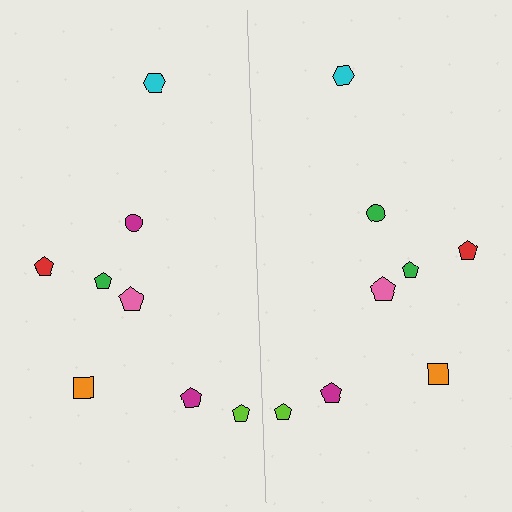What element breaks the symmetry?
The green circle on the right side breaks the symmetry — its mirror counterpart is magenta.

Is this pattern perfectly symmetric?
No, the pattern is not perfectly symmetric. The green circle on the right side breaks the symmetry — its mirror counterpart is magenta.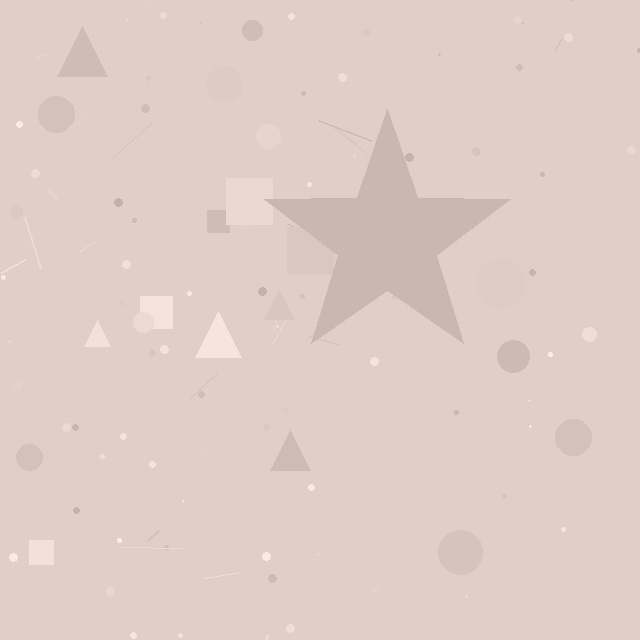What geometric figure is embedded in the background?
A star is embedded in the background.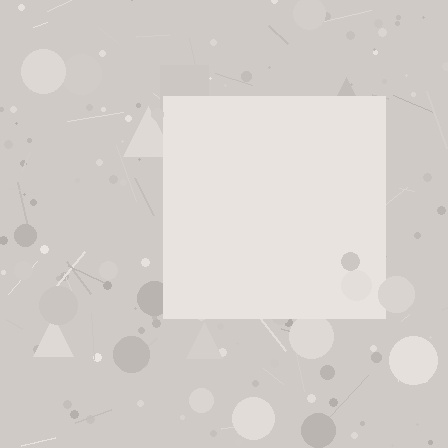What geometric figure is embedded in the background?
A square is embedded in the background.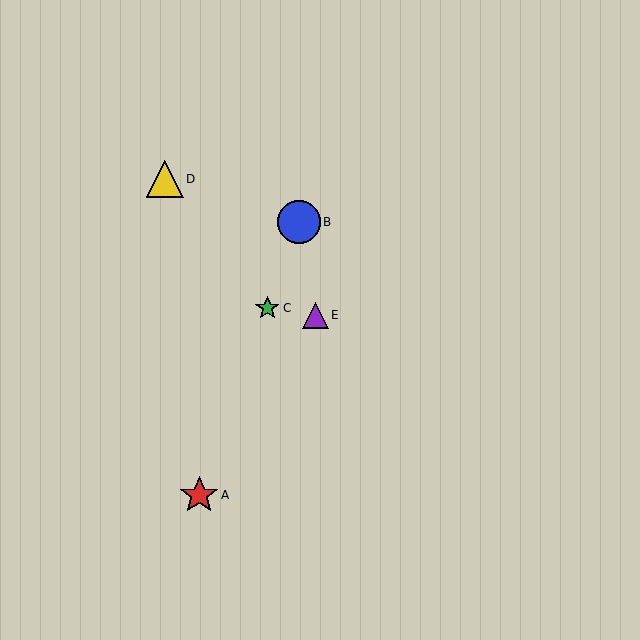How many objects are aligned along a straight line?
3 objects (A, B, C) are aligned along a straight line.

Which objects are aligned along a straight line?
Objects A, B, C are aligned along a straight line.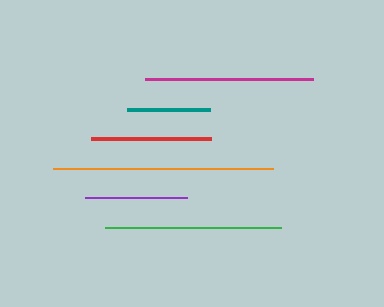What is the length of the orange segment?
The orange segment is approximately 221 pixels long.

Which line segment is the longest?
The orange line is the longest at approximately 221 pixels.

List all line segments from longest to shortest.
From longest to shortest: orange, green, magenta, red, purple, teal.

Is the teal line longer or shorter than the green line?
The green line is longer than the teal line.